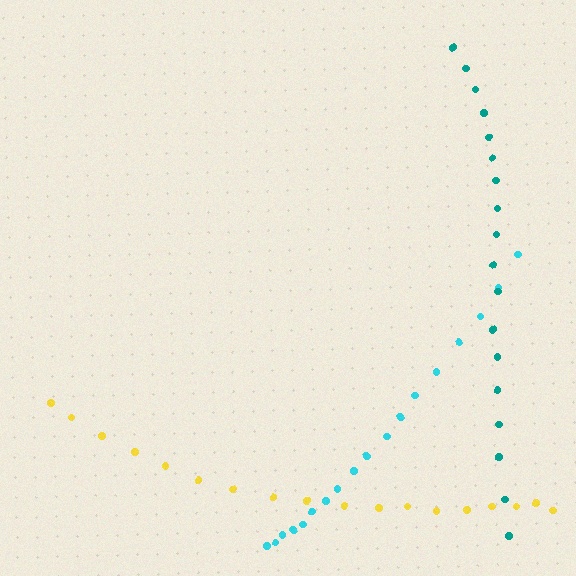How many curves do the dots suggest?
There are 3 distinct paths.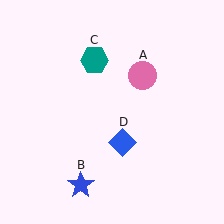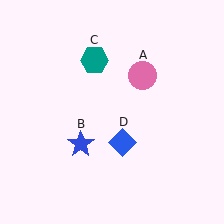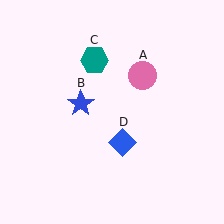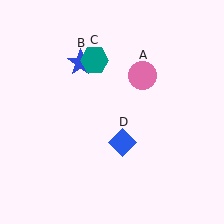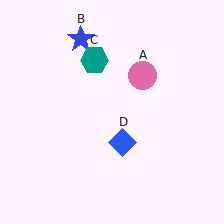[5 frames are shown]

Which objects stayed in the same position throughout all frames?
Pink circle (object A) and teal hexagon (object C) and blue diamond (object D) remained stationary.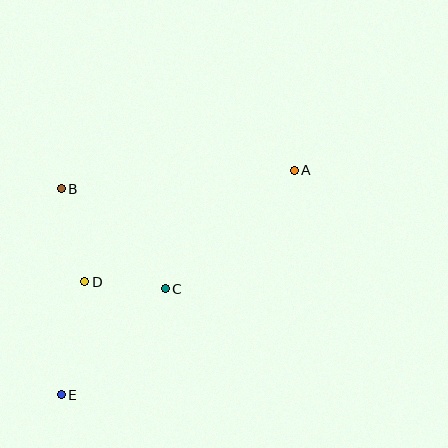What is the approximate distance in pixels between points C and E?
The distance between C and E is approximately 148 pixels.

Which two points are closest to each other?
Points C and D are closest to each other.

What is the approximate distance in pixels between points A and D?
The distance between A and D is approximately 237 pixels.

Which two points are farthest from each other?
Points A and E are farthest from each other.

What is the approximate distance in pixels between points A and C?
The distance between A and C is approximately 176 pixels.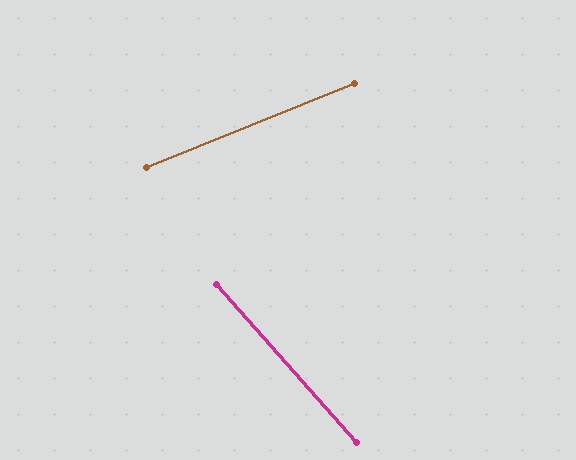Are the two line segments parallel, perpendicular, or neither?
Neither parallel nor perpendicular — they differ by about 70°.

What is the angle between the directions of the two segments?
Approximately 70 degrees.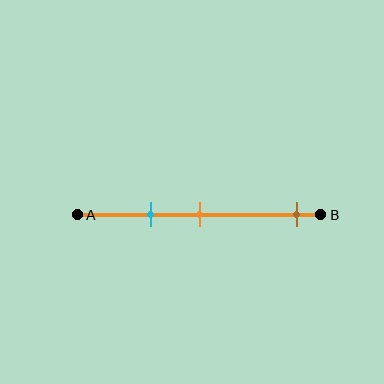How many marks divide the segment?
There are 3 marks dividing the segment.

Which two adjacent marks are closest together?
The cyan and orange marks are the closest adjacent pair.